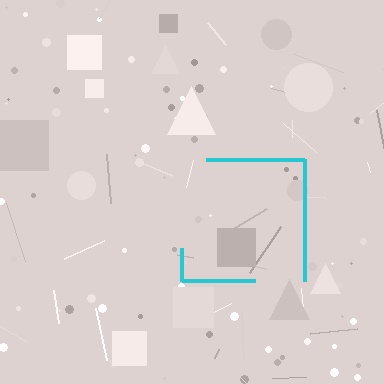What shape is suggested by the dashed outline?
The dashed outline suggests a square.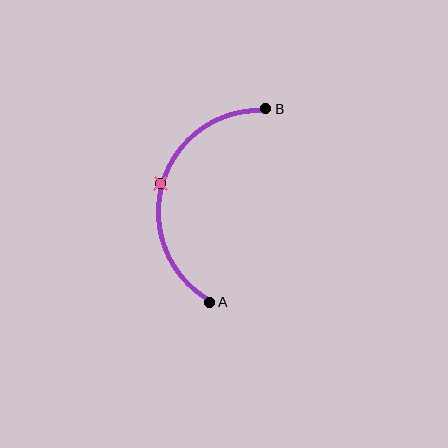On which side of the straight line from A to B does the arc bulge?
The arc bulges to the left of the straight line connecting A and B.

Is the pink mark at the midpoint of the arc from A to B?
Yes. The pink mark lies on the arc at equal arc-length from both A and B — it is the arc midpoint.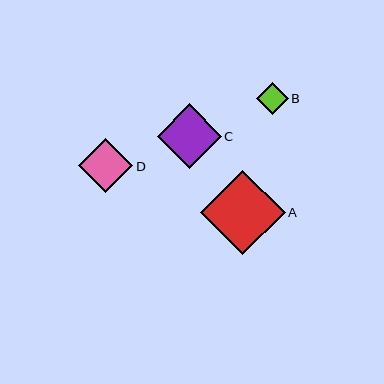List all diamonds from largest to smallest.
From largest to smallest: A, C, D, B.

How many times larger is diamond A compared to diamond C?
Diamond A is approximately 1.3 times the size of diamond C.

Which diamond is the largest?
Diamond A is the largest with a size of approximately 84 pixels.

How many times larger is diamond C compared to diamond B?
Diamond C is approximately 2.0 times the size of diamond B.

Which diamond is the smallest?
Diamond B is the smallest with a size of approximately 32 pixels.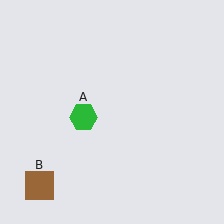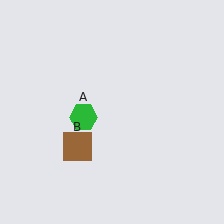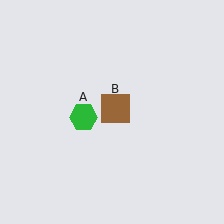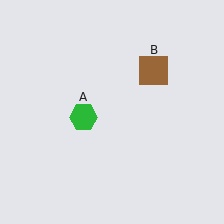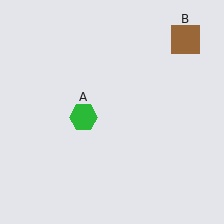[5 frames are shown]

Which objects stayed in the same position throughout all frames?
Green hexagon (object A) remained stationary.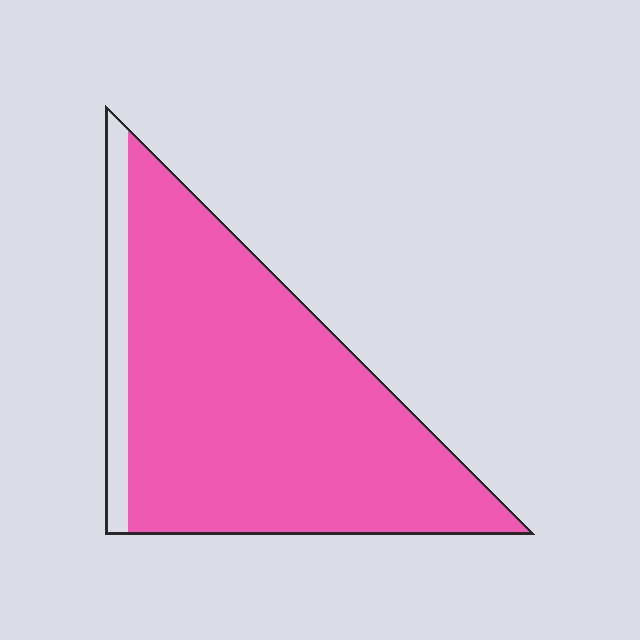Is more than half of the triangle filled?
Yes.